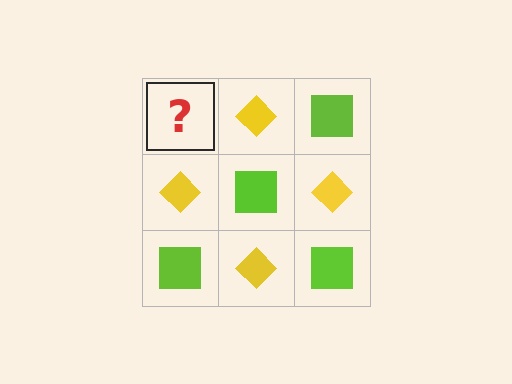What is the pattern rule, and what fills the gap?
The rule is that it alternates lime square and yellow diamond in a checkerboard pattern. The gap should be filled with a lime square.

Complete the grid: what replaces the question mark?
The question mark should be replaced with a lime square.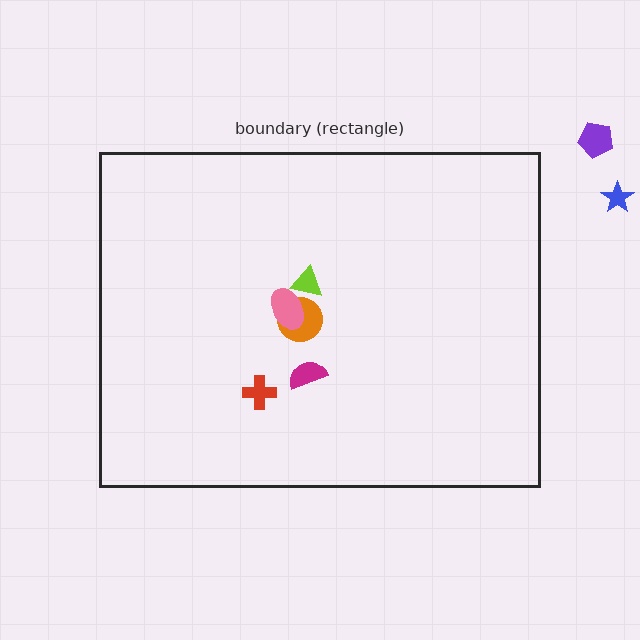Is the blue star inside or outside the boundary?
Outside.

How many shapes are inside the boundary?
5 inside, 2 outside.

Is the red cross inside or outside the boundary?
Inside.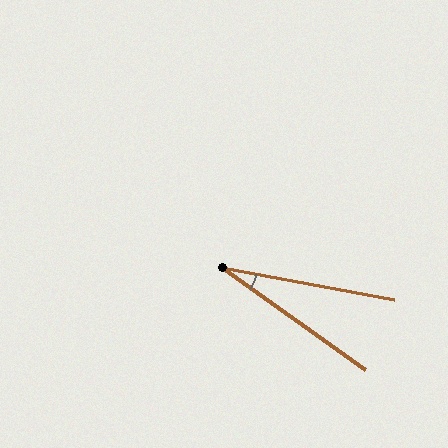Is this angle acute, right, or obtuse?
It is acute.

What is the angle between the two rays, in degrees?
Approximately 25 degrees.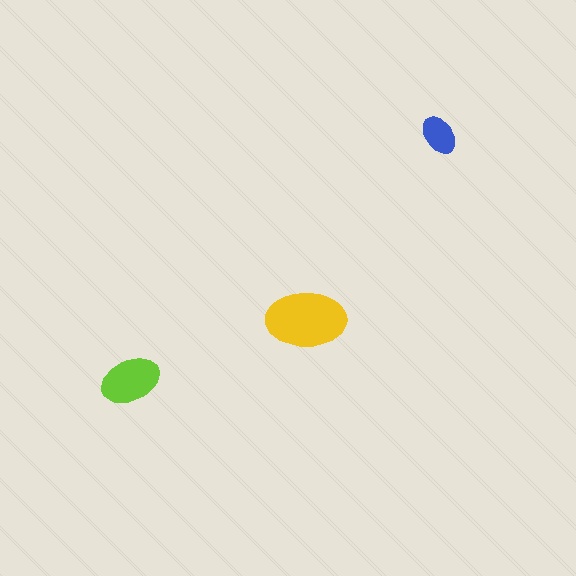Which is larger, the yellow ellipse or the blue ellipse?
The yellow one.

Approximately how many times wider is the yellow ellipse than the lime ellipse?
About 1.5 times wider.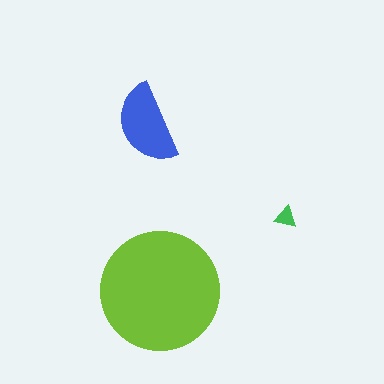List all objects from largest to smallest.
The lime circle, the blue semicircle, the green triangle.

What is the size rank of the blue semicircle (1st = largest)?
2nd.